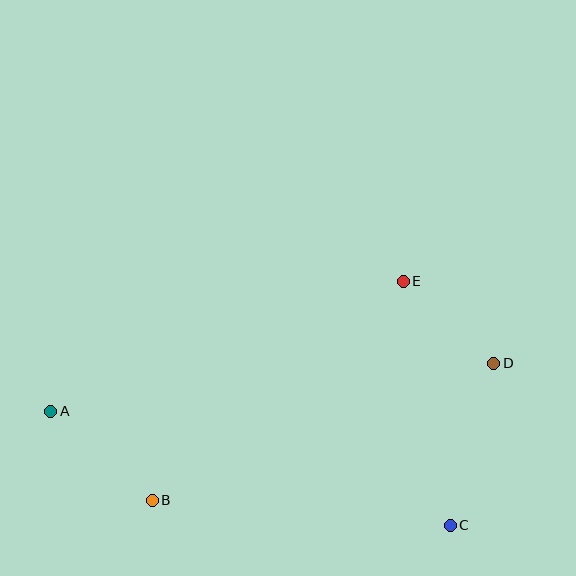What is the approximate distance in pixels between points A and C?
The distance between A and C is approximately 415 pixels.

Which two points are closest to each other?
Points D and E are closest to each other.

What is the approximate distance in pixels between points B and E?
The distance between B and E is approximately 333 pixels.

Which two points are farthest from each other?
Points A and D are farthest from each other.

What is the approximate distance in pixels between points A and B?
The distance between A and B is approximately 135 pixels.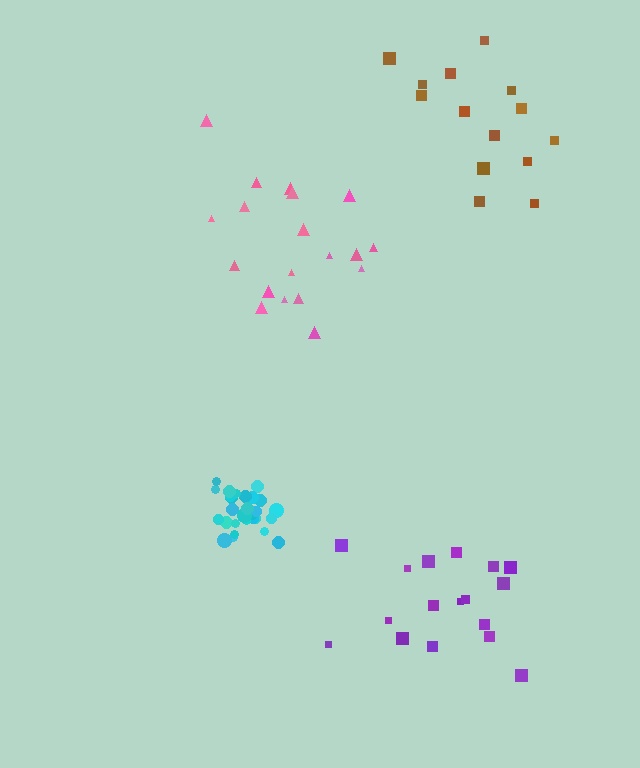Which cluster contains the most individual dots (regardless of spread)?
Cyan (29).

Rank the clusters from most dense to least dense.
cyan, purple, brown, pink.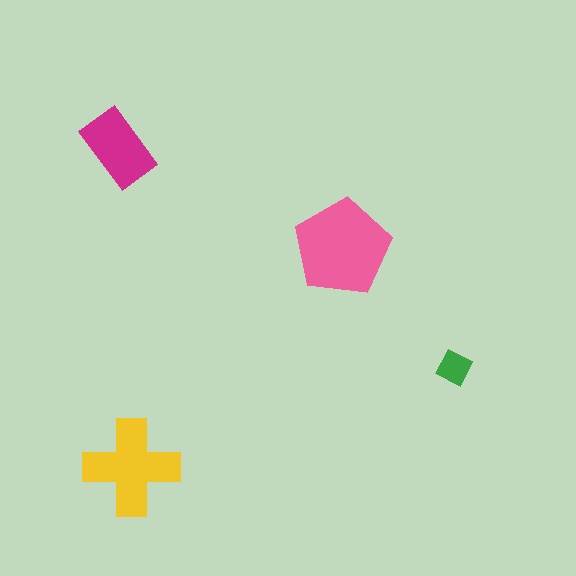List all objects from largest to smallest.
The pink pentagon, the yellow cross, the magenta rectangle, the green square.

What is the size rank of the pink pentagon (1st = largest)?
1st.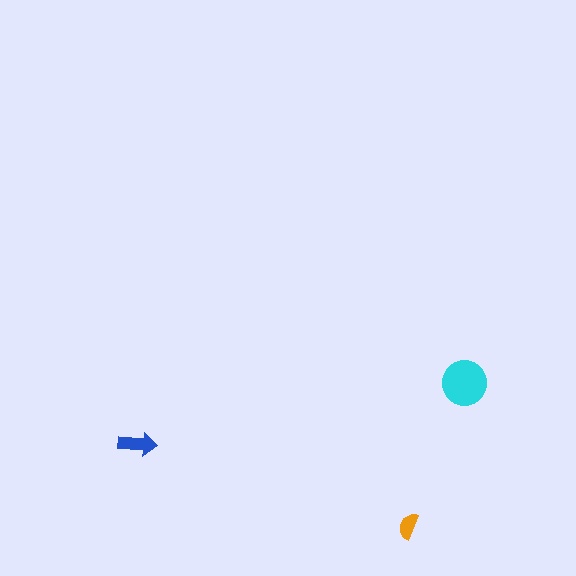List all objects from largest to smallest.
The cyan circle, the blue arrow, the orange semicircle.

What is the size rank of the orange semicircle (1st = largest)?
3rd.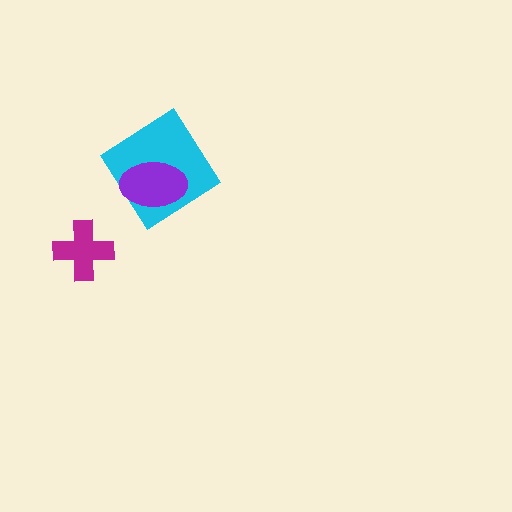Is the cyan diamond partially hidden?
Yes, it is partially covered by another shape.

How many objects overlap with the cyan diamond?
1 object overlaps with the cyan diamond.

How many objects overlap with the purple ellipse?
1 object overlaps with the purple ellipse.